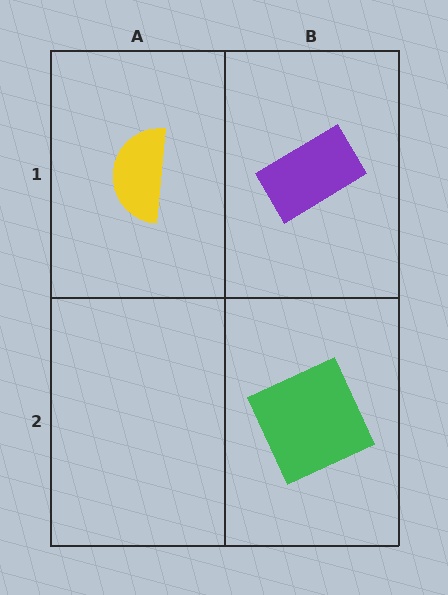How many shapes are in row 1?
2 shapes.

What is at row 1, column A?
A yellow semicircle.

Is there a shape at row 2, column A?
No, that cell is empty.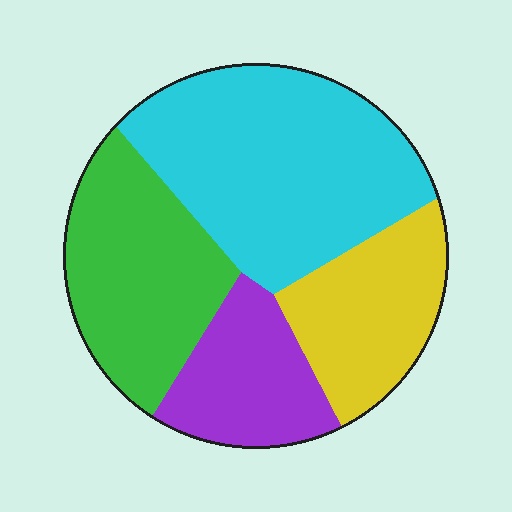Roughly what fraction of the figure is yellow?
Yellow takes up between a sixth and a third of the figure.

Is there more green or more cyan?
Cyan.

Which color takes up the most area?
Cyan, at roughly 40%.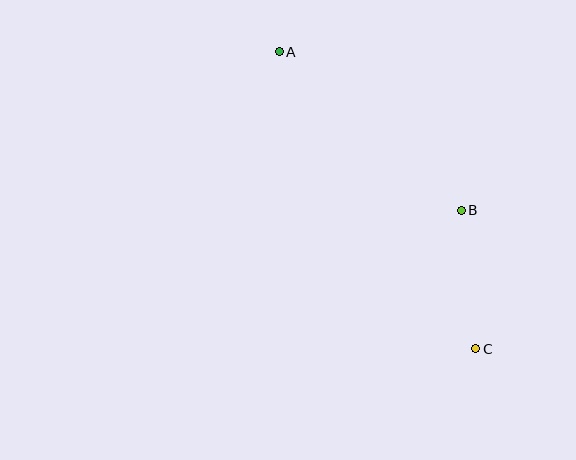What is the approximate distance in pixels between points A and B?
The distance between A and B is approximately 241 pixels.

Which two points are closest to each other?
Points B and C are closest to each other.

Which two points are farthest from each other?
Points A and C are farthest from each other.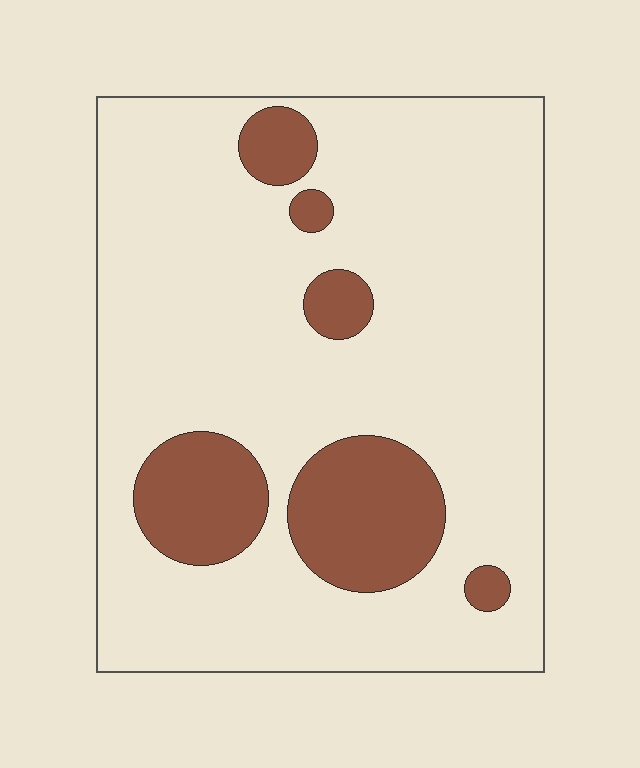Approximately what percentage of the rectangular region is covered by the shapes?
Approximately 20%.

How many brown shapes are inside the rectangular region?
6.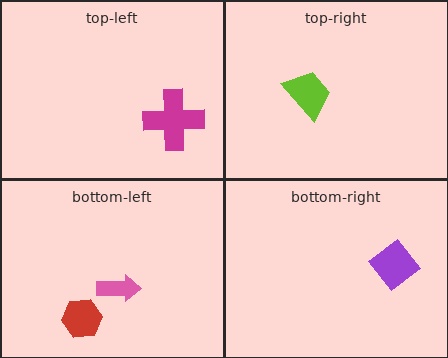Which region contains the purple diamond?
The bottom-right region.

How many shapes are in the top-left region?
1.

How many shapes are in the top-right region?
1.